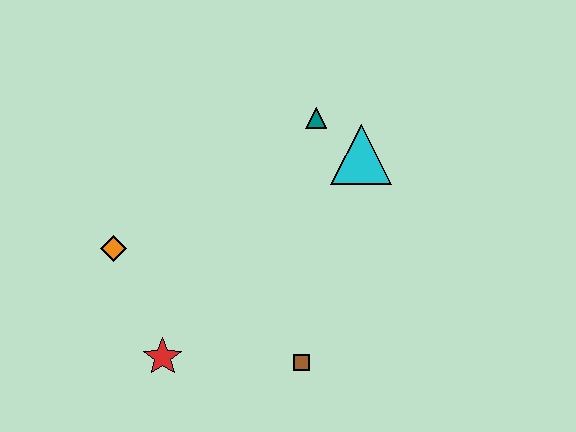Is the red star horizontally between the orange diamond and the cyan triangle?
Yes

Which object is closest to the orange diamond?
The red star is closest to the orange diamond.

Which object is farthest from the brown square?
The teal triangle is farthest from the brown square.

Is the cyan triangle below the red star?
No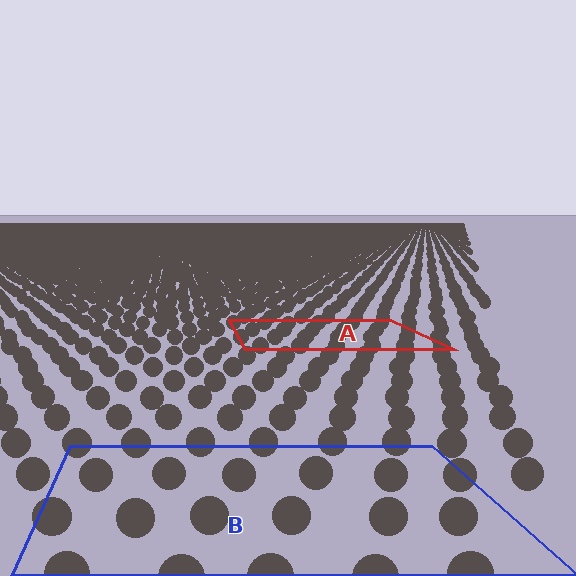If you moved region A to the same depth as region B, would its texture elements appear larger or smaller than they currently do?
They would appear larger. At a closer depth, the same texture elements are projected at a bigger on-screen size.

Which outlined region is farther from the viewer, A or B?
Region A is farther from the viewer — the texture elements inside it appear smaller and more densely packed.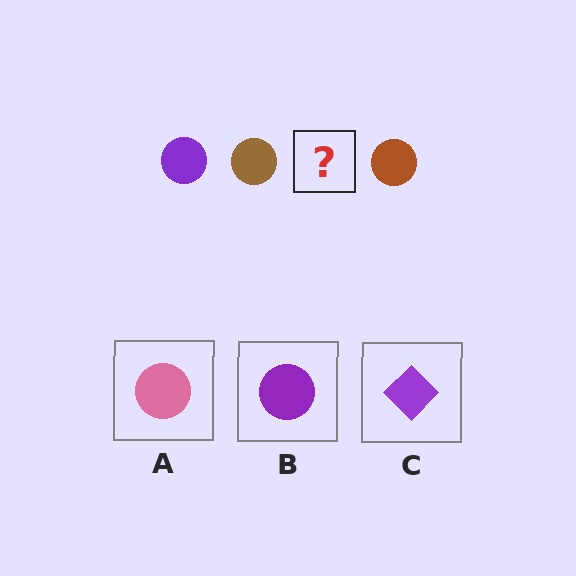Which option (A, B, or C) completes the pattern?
B.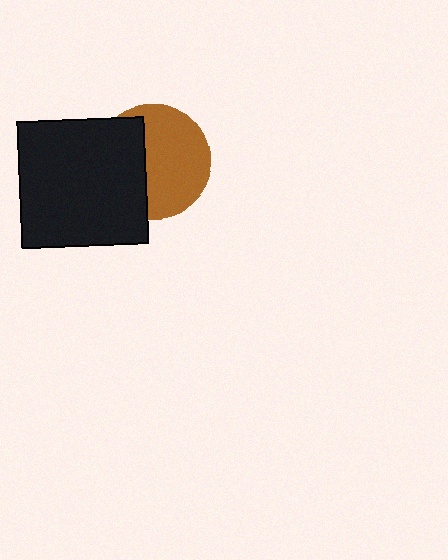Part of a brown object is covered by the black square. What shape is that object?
It is a circle.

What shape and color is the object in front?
The object in front is a black square.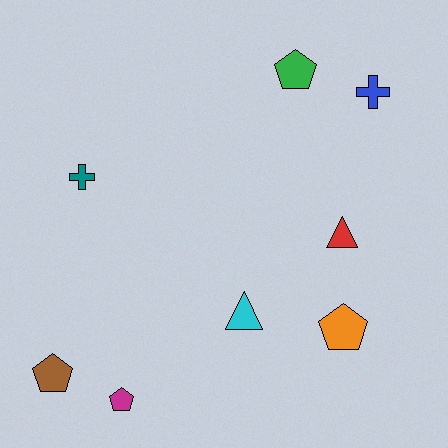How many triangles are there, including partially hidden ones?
There are 2 triangles.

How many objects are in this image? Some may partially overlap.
There are 8 objects.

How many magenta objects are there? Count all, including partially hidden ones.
There is 1 magenta object.